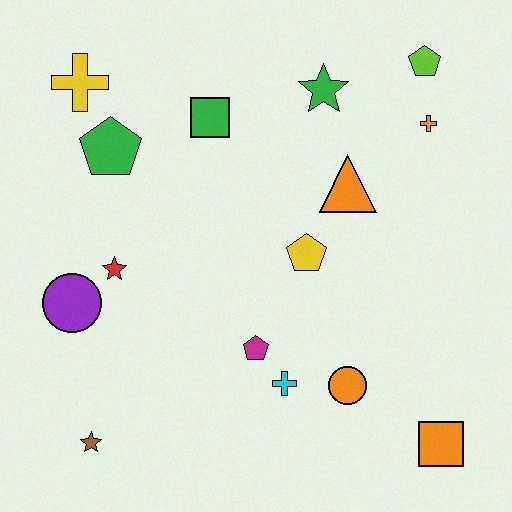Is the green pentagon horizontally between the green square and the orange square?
No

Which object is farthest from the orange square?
The yellow cross is farthest from the orange square.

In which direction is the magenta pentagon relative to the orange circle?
The magenta pentagon is to the left of the orange circle.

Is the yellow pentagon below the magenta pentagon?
No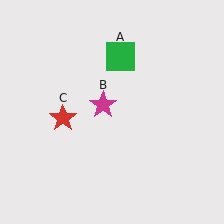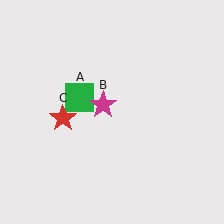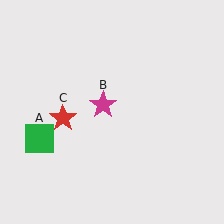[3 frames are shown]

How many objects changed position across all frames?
1 object changed position: green square (object A).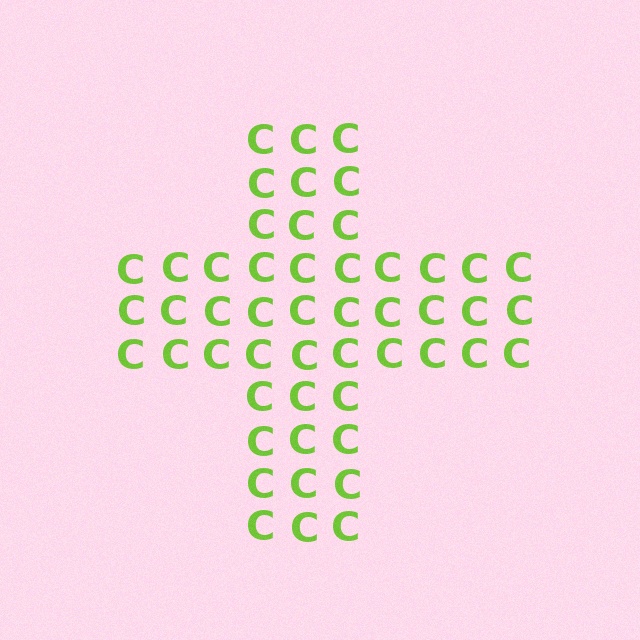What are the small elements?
The small elements are letter C's.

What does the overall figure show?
The overall figure shows a cross.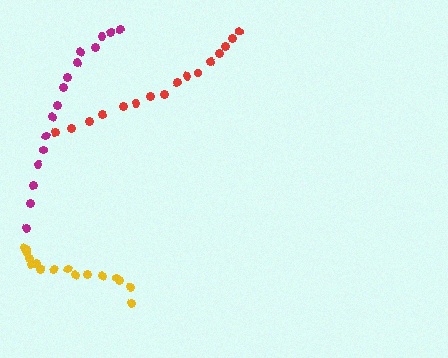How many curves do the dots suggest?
There are 3 distinct paths.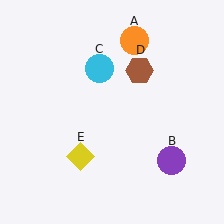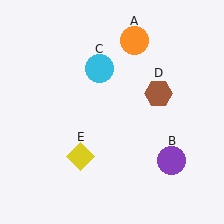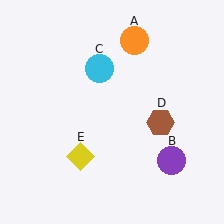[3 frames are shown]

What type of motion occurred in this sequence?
The brown hexagon (object D) rotated clockwise around the center of the scene.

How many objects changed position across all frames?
1 object changed position: brown hexagon (object D).